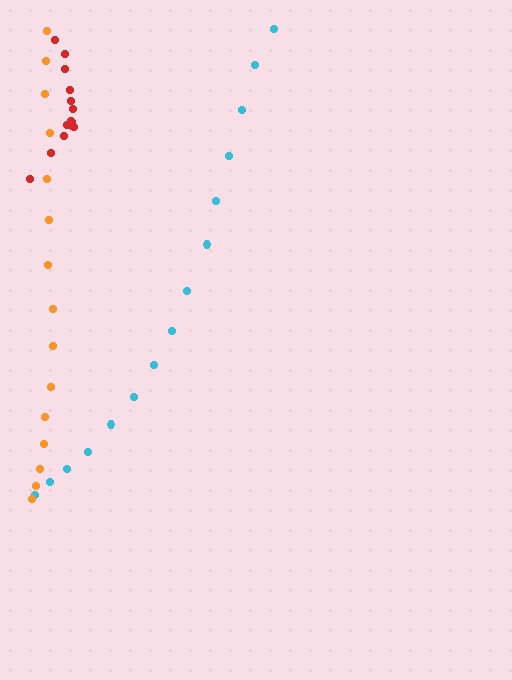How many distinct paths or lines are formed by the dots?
There are 3 distinct paths.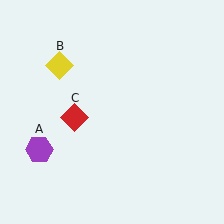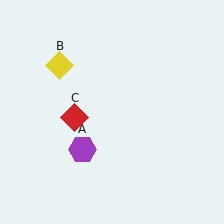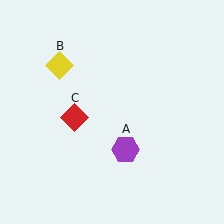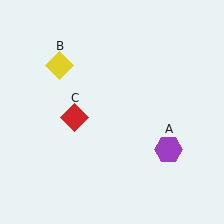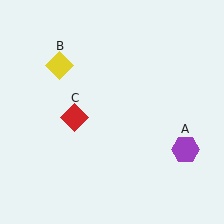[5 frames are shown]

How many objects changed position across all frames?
1 object changed position: purple hexagon (object A).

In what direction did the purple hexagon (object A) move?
The purple hexagon (object A) moved right.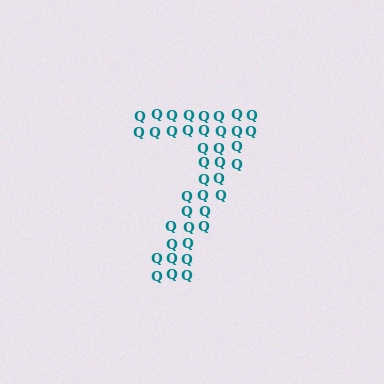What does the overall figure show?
The overall figure shows the digit 7.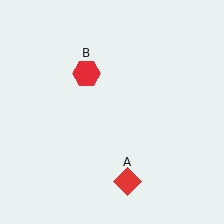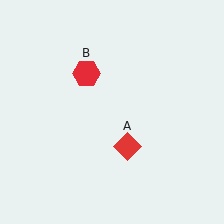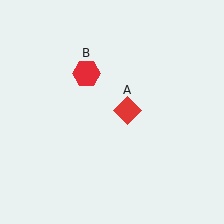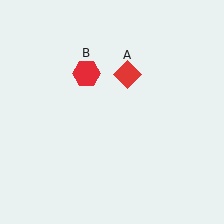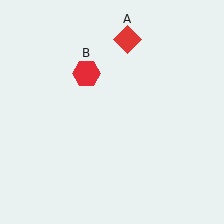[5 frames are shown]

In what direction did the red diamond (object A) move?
The red diamond (object A) moved up.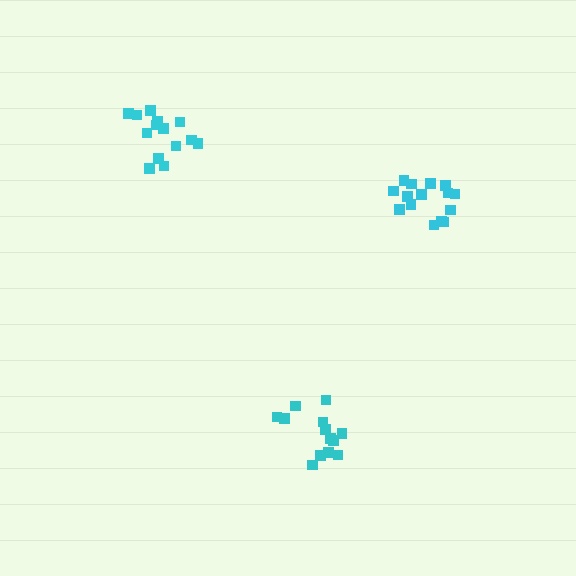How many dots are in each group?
Group 1: 14 dots, Group 2: 15 dots, Group 3: 13 dots (42 total).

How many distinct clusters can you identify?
There are 3 distinct clusters.